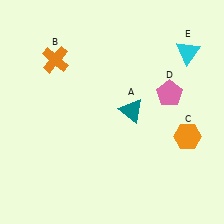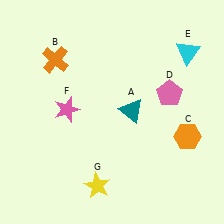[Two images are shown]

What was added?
A pink star (F), a yellow star (G) were added in Image 2.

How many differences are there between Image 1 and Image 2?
There are 2 differences between the two images.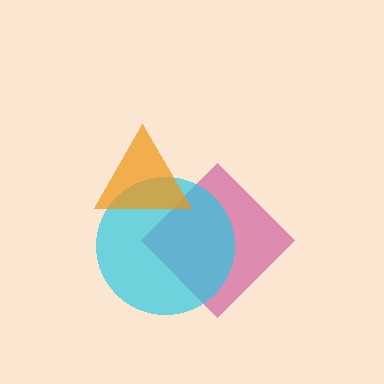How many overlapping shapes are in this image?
There are 3 overlapping shapes in the image.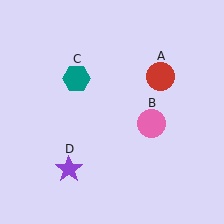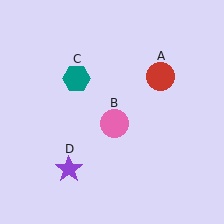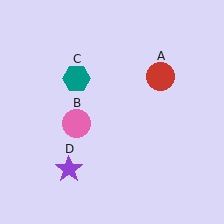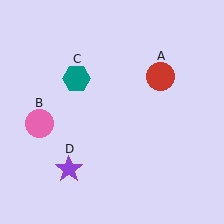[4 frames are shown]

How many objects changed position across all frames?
1 object changed position: pink circle (object B).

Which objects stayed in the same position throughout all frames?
Red circle (object A) and teal hexagon (object C) and purple star (object D) remained stationary.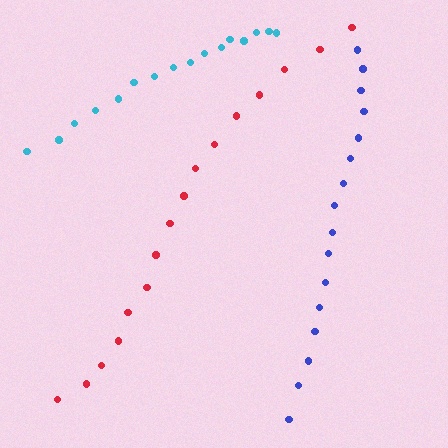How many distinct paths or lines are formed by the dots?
There are 3 distinct paths.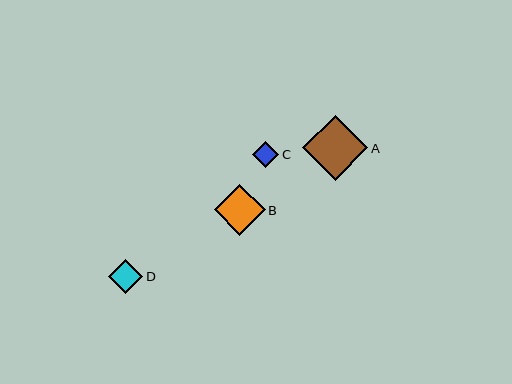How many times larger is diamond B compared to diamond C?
Diamond B is approximately 2.0 times the size of diamond C.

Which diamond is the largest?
Diamond A is the largest with a size of approximately 65 pixels.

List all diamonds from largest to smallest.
From largest to smallest: A, B, D, C.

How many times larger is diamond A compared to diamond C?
Diamond A is approximately 2.5 times the size of diamond C.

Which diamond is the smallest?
Diamond C is the smallest with a size of approximately 26 pixels.